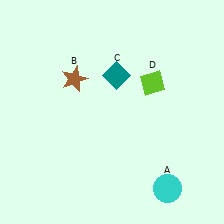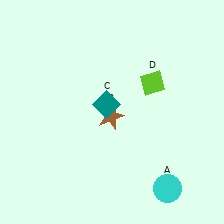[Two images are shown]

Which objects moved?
The objects that moved are: the brown star (B), the teal diamond (C).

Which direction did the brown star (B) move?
The brown star (B) moved down.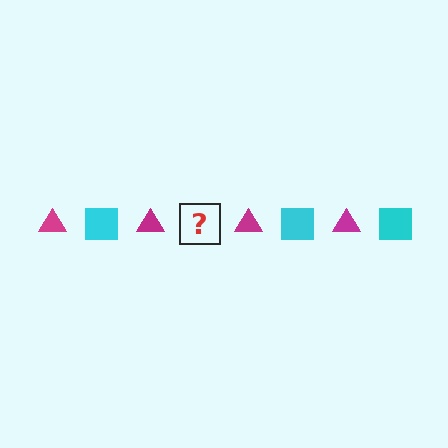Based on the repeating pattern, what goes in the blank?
The blank should be a cyan square.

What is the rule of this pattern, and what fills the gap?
The rule is that the pattern alternates between magenta triangle and cyan square. The gap should be filled with a cyan square.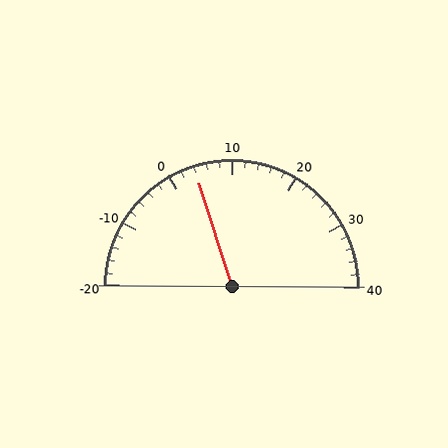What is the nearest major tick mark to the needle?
The nearest major tick mark is 0.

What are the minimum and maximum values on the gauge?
The gauge ranges from -20 to 40.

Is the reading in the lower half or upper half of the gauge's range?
The reading is in the lower half of the range (-20 to 40).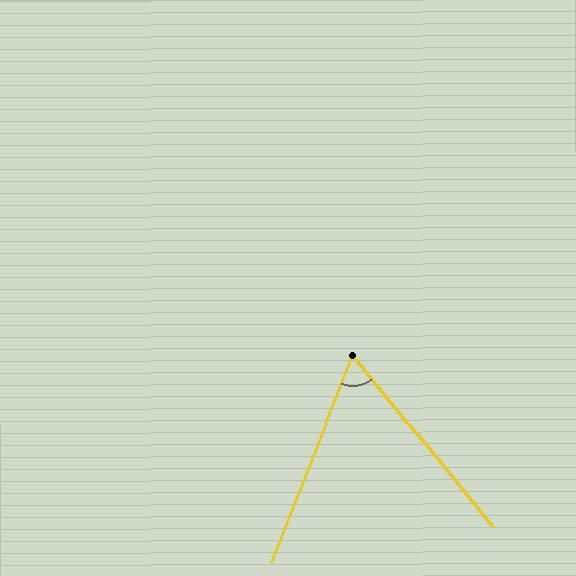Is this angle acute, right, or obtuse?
It is acute.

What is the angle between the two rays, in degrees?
Approximately 61 degrees.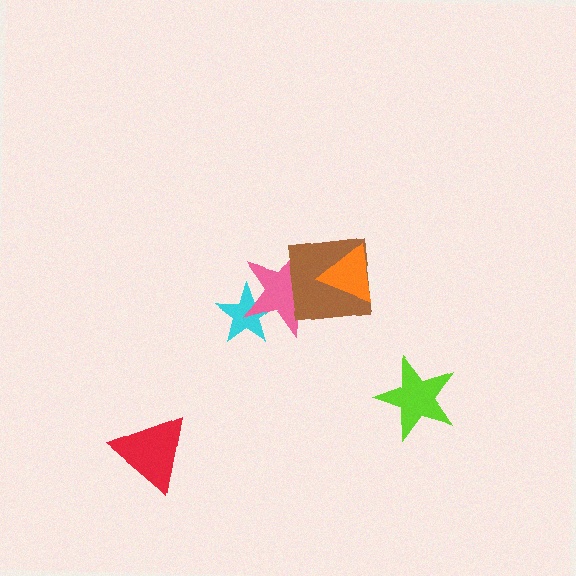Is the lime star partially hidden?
No, no other shape covers it.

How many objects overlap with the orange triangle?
2 objects overlap with the orange triangle.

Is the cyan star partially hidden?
Yes, it is partially covered by another shape.